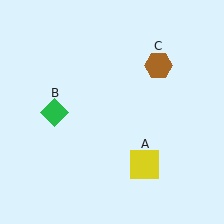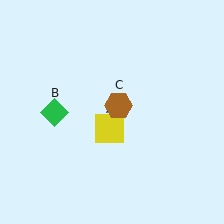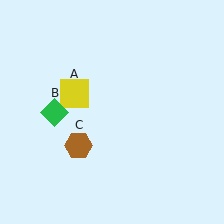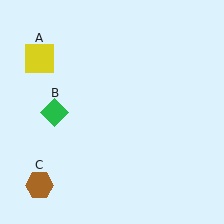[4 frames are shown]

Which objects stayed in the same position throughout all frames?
Green diamond (object B) remained stationary.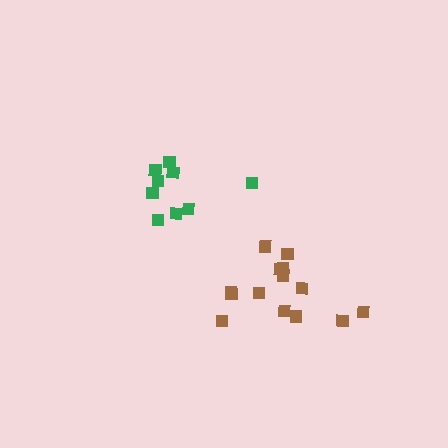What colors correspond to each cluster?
The clusters are colored: green, brown.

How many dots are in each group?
Group 1: 9 dots, Group 2: 14 dots (23 total).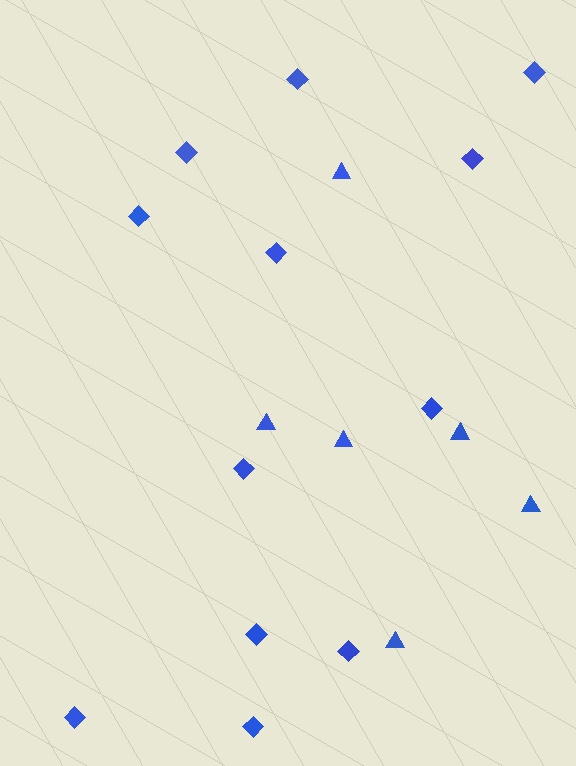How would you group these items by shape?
There are 2 groups: one group of diamonds (12) and one group of triangles (6).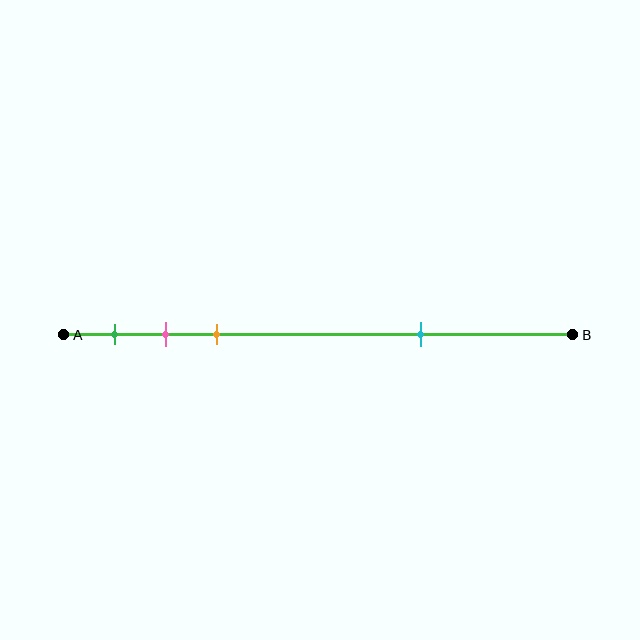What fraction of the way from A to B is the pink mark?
The pink mark is approximately 20% (0.2) of the way from A to B.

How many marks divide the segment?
There are 4 marks dividing the segment.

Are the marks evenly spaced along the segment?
No, the marks are not evenly spaced.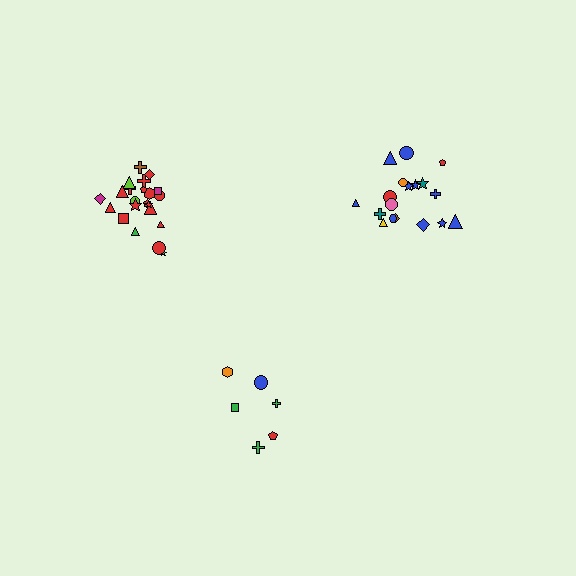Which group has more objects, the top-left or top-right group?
The top-left group.